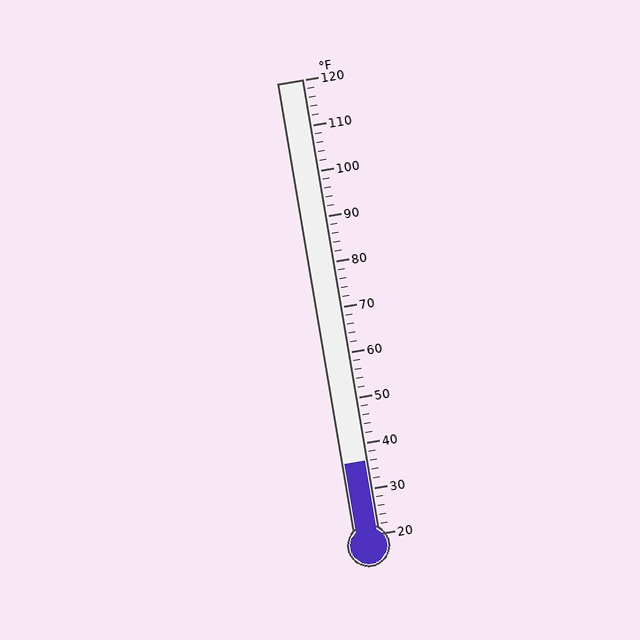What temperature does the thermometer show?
The thermometer shows approximately 36°F.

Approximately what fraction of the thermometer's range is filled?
The thermometer is filled to approximately 15% of its range.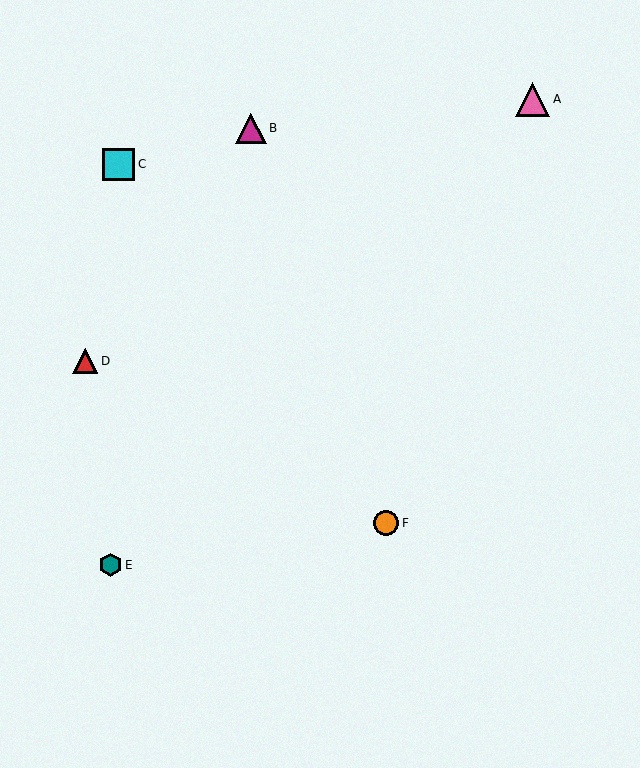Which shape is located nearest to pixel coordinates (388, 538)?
The orange circle (labeled F) at (386, 523) is nearest to that location.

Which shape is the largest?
The pink triangle (labeled A) is the largest.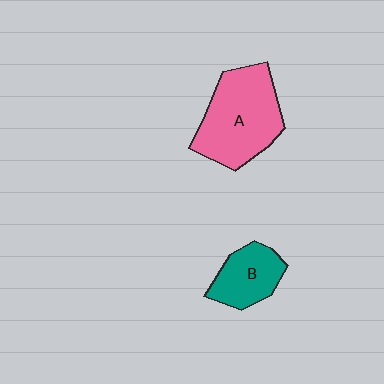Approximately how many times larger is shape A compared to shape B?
Approximately 1.9 times.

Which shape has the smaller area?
Shape B (teal).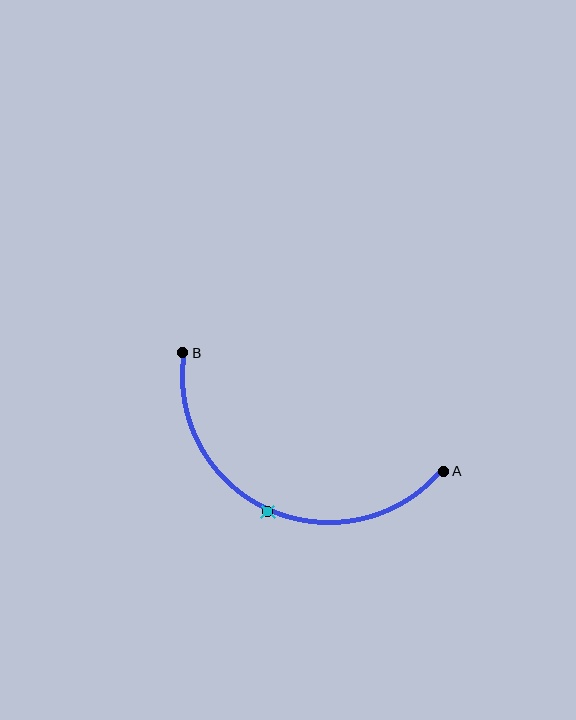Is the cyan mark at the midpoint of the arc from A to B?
Yes. The cyan mark lies on the arc at equal arc-length from both A and B — it is the arc midpoint.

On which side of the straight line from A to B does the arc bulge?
The arc bulges below the straight line connecting A and B.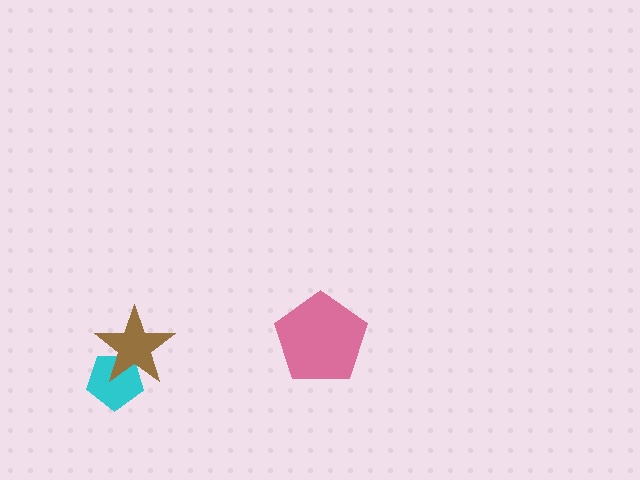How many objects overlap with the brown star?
1 object overlaps with the brown star.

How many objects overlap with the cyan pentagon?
1 object overlaps with the cyan pentagon.